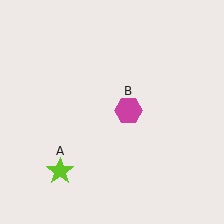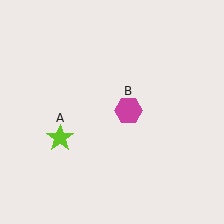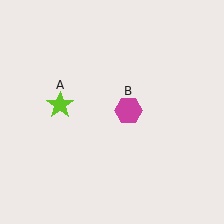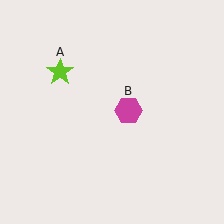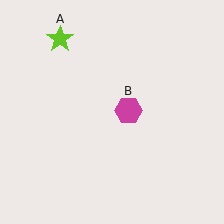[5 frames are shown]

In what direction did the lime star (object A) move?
The lime star (object A) moved up.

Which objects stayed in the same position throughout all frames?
Magenta hexagon (object B) remained stationary.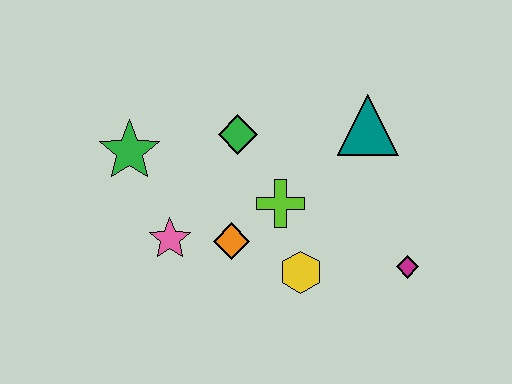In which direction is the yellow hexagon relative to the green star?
The yellow hexagon is to the right of the green star.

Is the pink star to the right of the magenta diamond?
No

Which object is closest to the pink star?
The orange diamond is closest to the pink star.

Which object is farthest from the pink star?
The magenta diamond is farthest from the pink star.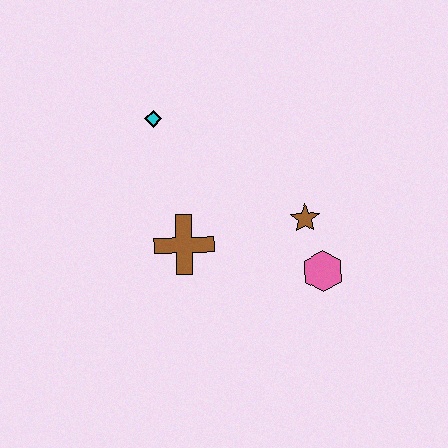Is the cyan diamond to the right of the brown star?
No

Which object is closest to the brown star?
The pink hexagon is closest to the brown star.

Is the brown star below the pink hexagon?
No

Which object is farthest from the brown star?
The cyan diamond is farthest from the brown star.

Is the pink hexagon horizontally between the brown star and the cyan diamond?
No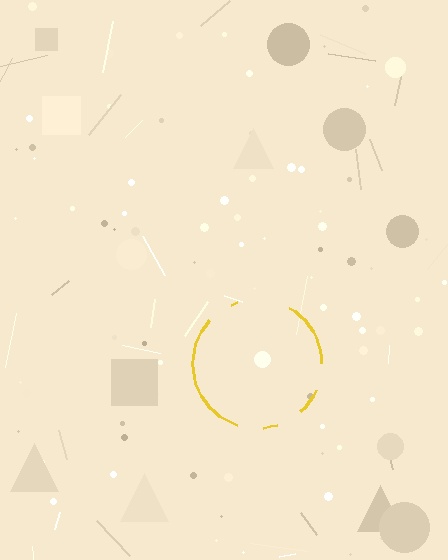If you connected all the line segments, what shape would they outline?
They would outline a circle.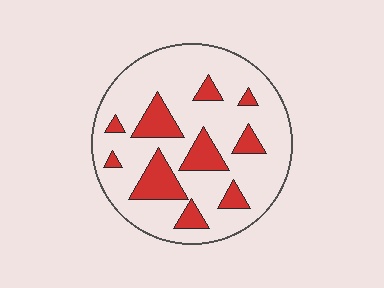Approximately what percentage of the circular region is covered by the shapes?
Approximately 20%.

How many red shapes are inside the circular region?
10.